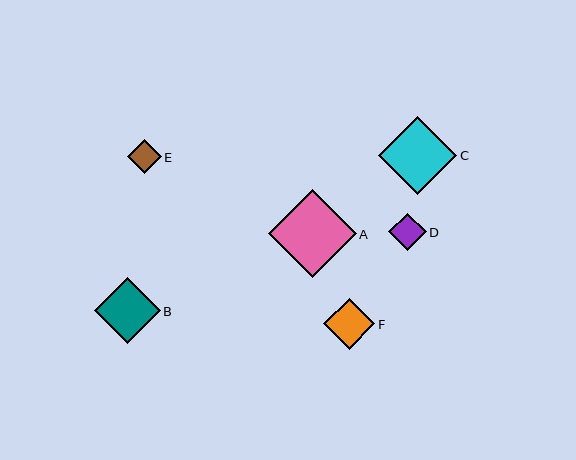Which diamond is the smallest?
Diamond E is the smallest with a size of approximately 33 pixels.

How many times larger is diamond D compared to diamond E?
Diamond D is approximately 1.1 times the size of diamond E.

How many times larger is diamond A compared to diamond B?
Diamond A is approximately 1.3 times the size of diamond B.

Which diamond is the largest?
Diamond A is the largest with a size of approximately 88 pixels.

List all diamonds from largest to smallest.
From largest to smallest: A, C, B, F, D, E.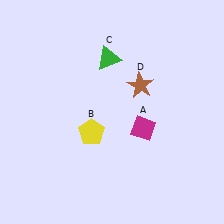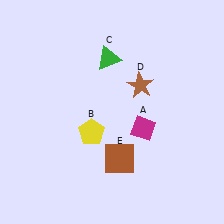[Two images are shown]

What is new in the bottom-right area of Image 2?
A brown square (E) was added in the bottom-right area of Image 2.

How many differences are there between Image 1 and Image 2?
There is 1 difference between the two images.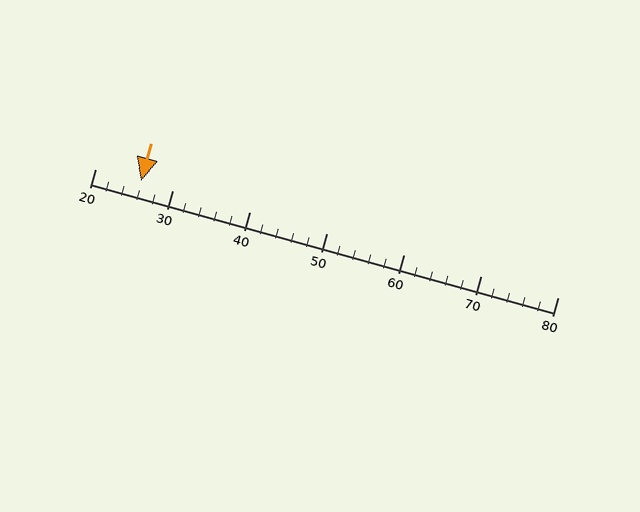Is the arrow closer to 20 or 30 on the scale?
The arrow is closer to 30.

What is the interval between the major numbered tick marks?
The major tick marks are spaced 10 units apart.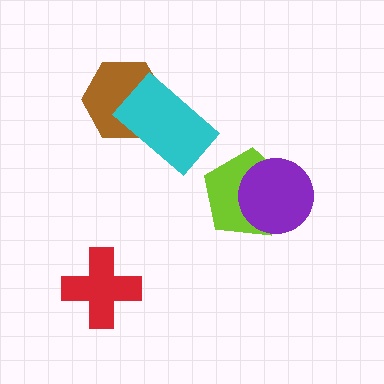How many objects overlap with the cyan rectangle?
1 object overlaps with the cyan rectangle.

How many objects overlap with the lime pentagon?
1 object overlaps with the lime pentagon.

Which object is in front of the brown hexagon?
The cyan rectangle is in front of the brown hexagon.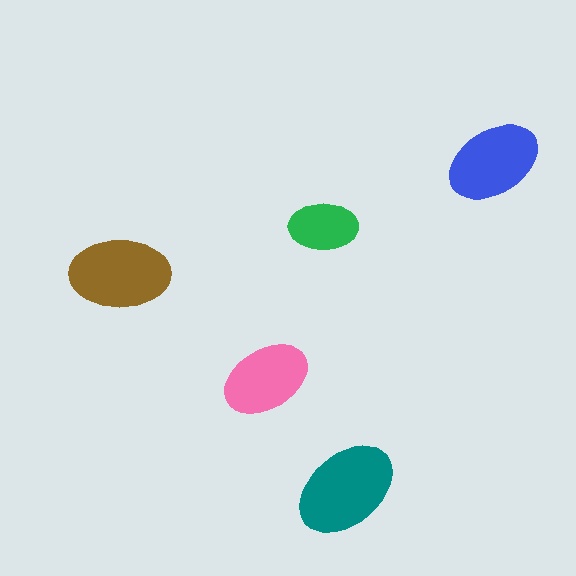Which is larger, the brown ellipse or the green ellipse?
The brown one.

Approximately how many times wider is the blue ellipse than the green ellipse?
About 1.5 times wider.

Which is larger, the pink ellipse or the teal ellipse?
The teal one.